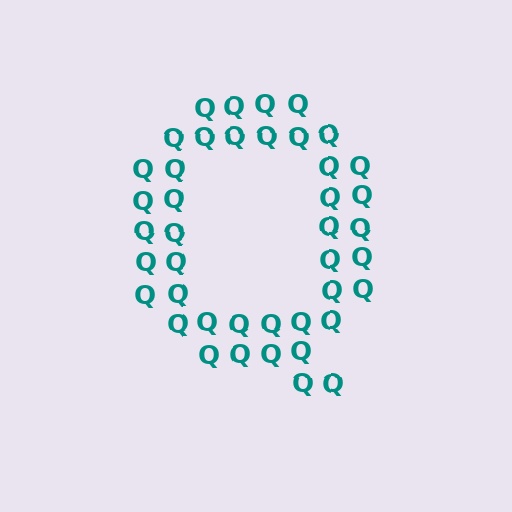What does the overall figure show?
The overall figure shows the letter Q.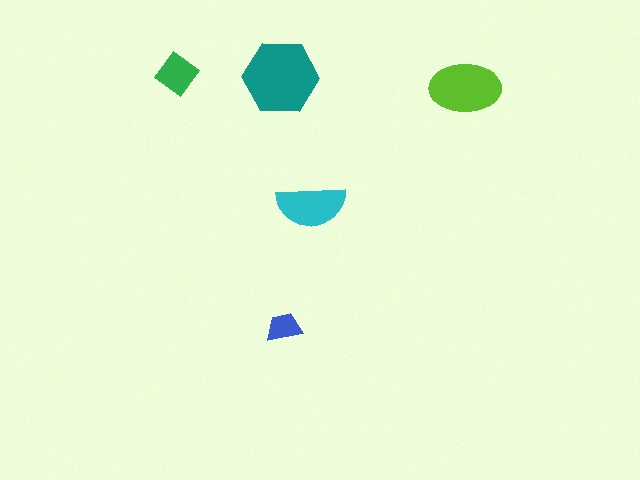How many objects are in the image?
There are 5 objects in the image.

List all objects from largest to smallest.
The teal hexagon, the lime ellipse, the cyan semicircle, the green diamond, the blue trapezoid.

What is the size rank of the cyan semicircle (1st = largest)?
3rd.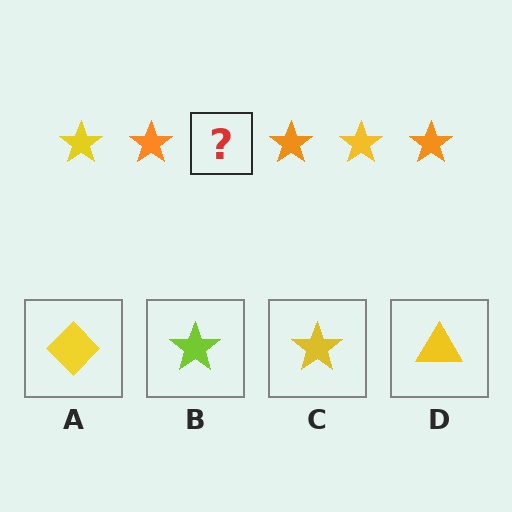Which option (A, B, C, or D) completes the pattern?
C.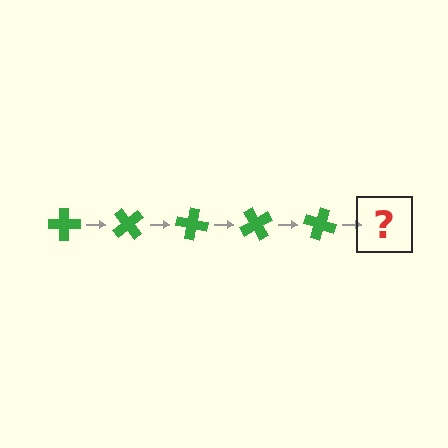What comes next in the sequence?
The next element should be a green cross rotated 250 degrees.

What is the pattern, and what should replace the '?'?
The pattern is that the cross rotates 50 degrees each step. The '?' should be a green cross rotated 250 degrees.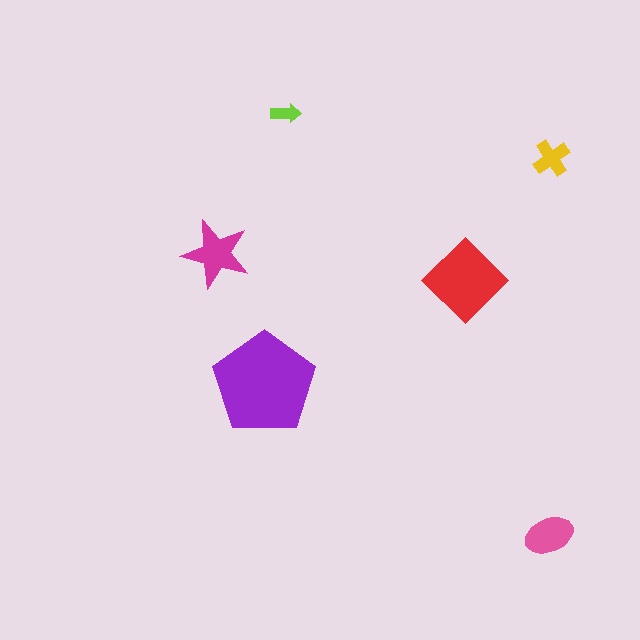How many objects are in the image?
There are 6 objects in the image.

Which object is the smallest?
The lime arrow.